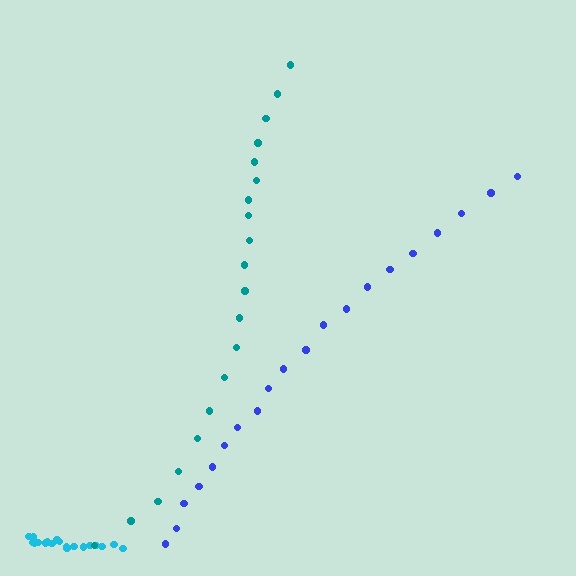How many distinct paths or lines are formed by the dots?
There are 3 distinct paths.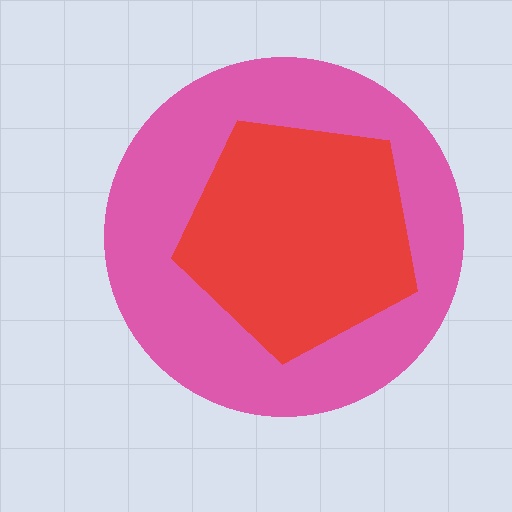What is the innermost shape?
The red pentagon.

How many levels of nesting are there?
2.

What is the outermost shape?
The pink circle.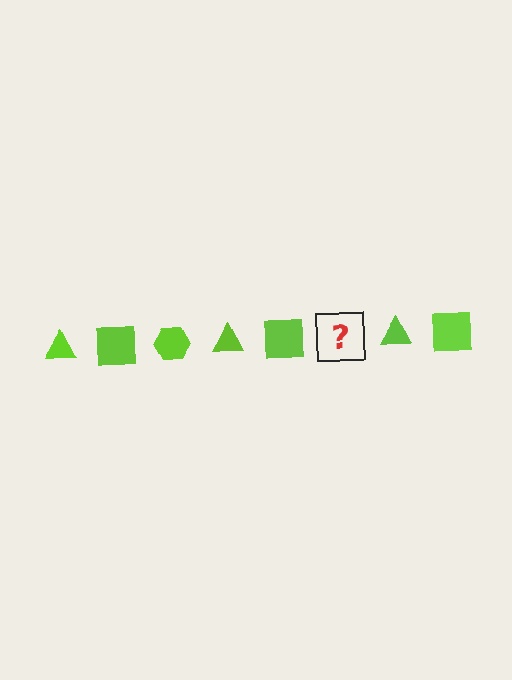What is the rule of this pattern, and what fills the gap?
The rule is that the pattern cycles through triangle, square, hexagon shapes in lime. The gap should be filled with a lime hexagon.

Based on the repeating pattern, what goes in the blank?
The blank should be a lime hexagon.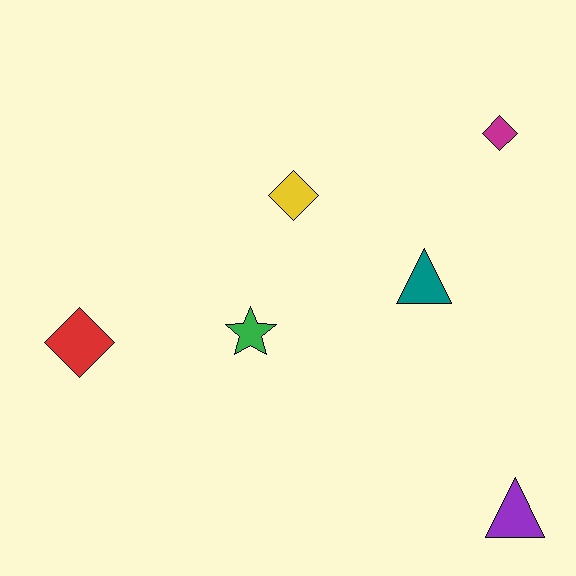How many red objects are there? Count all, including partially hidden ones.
There is 1 red object.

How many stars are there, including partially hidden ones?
There is 1 star.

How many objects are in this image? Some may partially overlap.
There are 6 objects.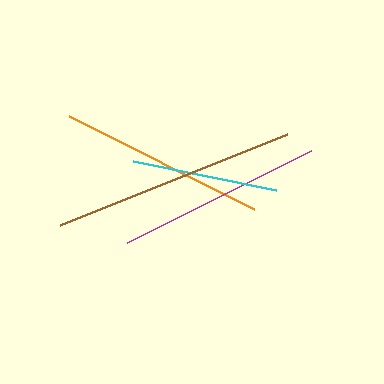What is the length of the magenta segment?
The magenta segment is approximately 206 pixels long.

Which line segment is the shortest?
The cyan line is the shortest at approximately 147 pixels.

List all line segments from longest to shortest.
From longest to shortest: brown, orange, magenta, cyan.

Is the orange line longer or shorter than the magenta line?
The orange line is longer than the magenta line.